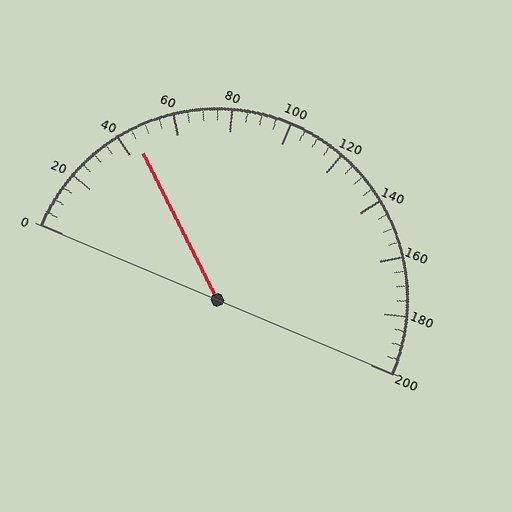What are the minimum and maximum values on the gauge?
The gauge ranges from 0 to 200.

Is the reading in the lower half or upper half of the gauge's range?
The reading is in the lower half of the range (0 to 200).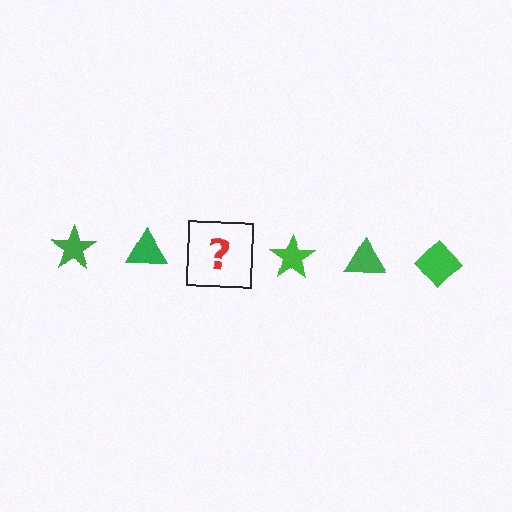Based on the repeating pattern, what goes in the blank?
The blank should be a green diamond.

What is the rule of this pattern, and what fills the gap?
The rule is that the pattern cycles through star, triangle, diamond shapes in green. The gap should be filled with a green diamond.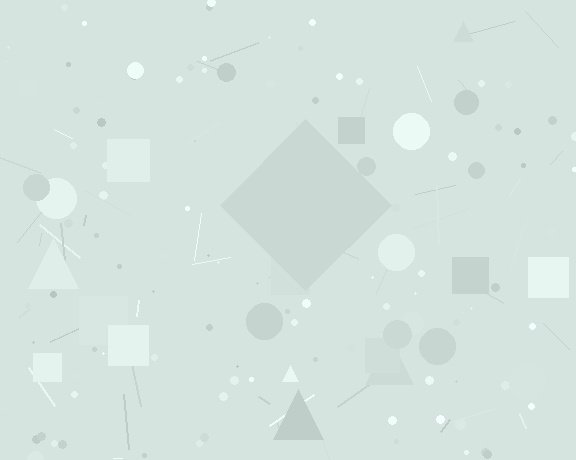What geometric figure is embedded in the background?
A diamond is embedded in the background.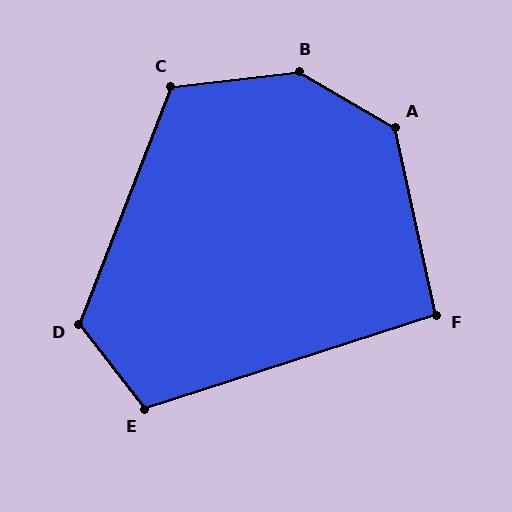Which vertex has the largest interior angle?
B, at approximately 143 degrees.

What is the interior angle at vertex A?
Approximately 133 degrees (obtuse).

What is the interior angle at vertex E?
Approximately 110 degrees (obtuse).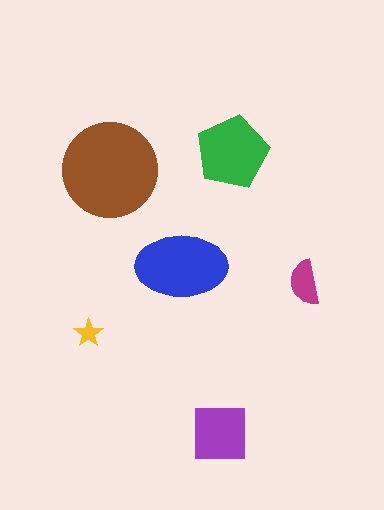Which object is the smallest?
The yellow star.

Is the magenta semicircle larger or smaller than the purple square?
Smaller.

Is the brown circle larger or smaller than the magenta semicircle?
Larger.